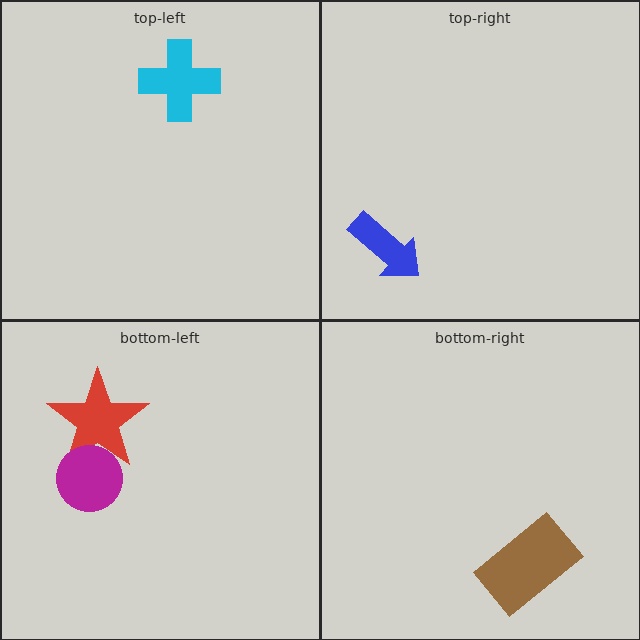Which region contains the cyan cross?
The top-left region.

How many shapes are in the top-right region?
1.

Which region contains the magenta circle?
The bottom-left region.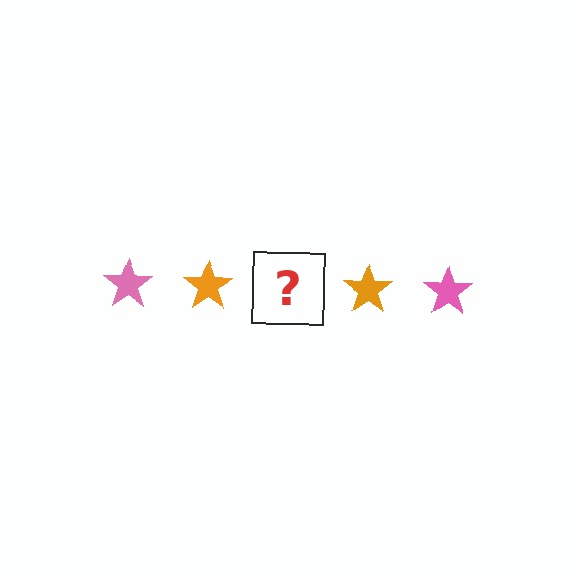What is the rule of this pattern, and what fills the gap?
The rule is that the pattern cycles through pink, orange stars. The gap should be filled with a pink star.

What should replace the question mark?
The question mark should be replaced with a pink star.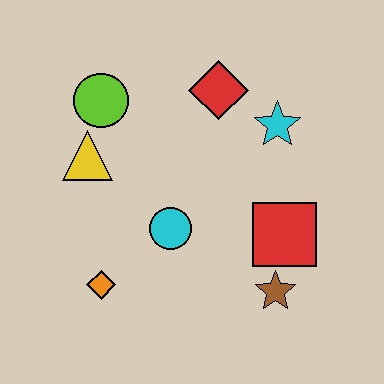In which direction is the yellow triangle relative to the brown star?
The yellow triangle is to the left of the brown star.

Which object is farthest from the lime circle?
The brown star is farthest from the lime circle.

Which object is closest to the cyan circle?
The orange diamond is closest to the cyan circle.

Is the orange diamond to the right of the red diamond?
No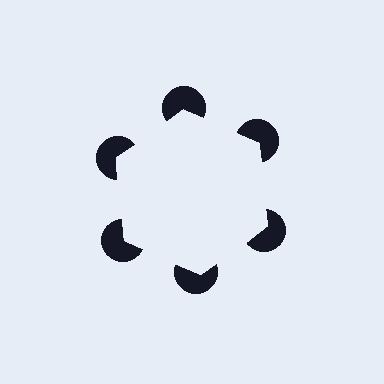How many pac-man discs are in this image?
There are 6 — one at each vertex of the illusory hexagon.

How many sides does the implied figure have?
6 sides.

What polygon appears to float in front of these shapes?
An illusory hexagon — its edges are inferred from the aligned wedge cuts in the pac-man discs, not physically drawn.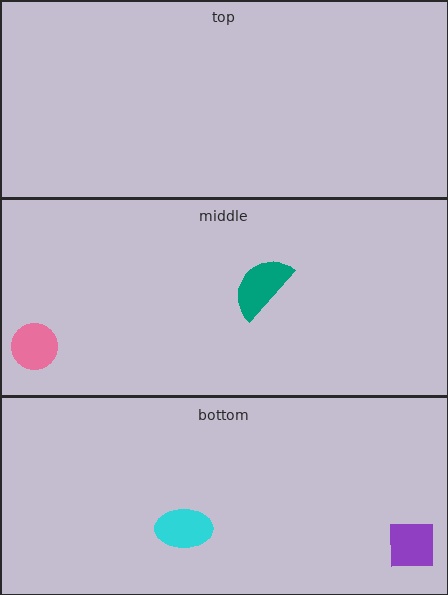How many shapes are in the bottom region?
2.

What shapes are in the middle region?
The pink circle, the teal semicircle.